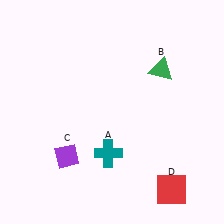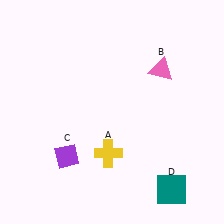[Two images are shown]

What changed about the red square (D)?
In Image 1, D is red. In Image 2, it changed to teal.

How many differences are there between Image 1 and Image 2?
There are 3 differences between the two images.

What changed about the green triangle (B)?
In Image 1, B is green. In Image 2, it changed to pink.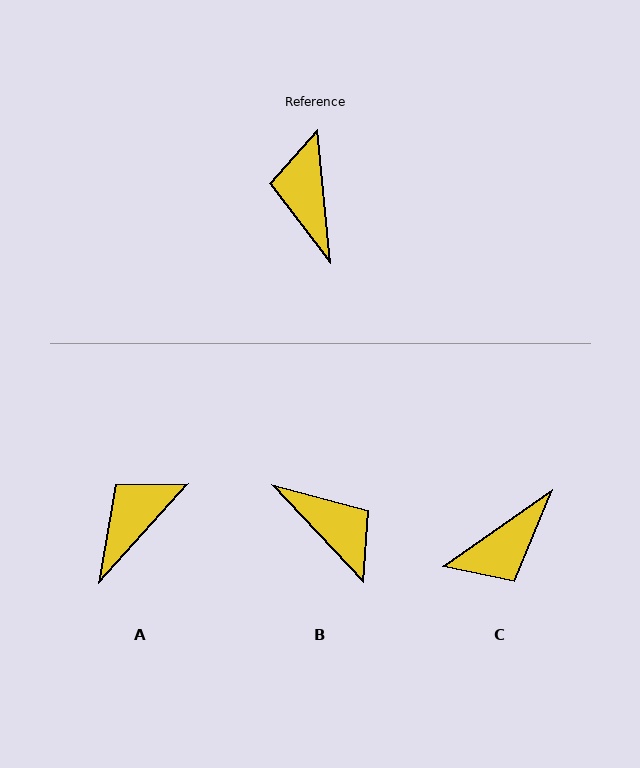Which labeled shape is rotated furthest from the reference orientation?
B, about 142 degrees away.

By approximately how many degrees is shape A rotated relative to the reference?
Approximately 48 degrees clockwise.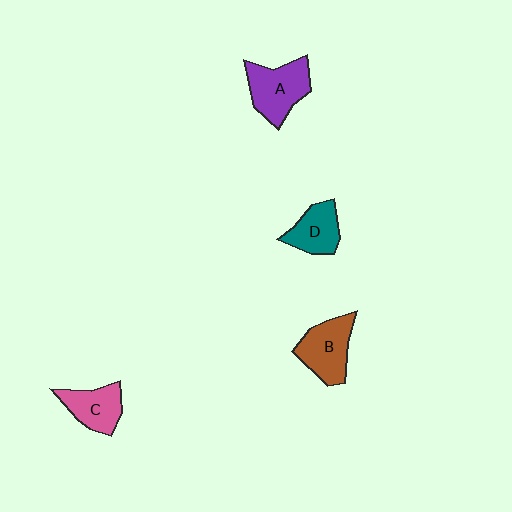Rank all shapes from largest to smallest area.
From largest to smallest: A (purple), B (brown), C (pink), D (teal).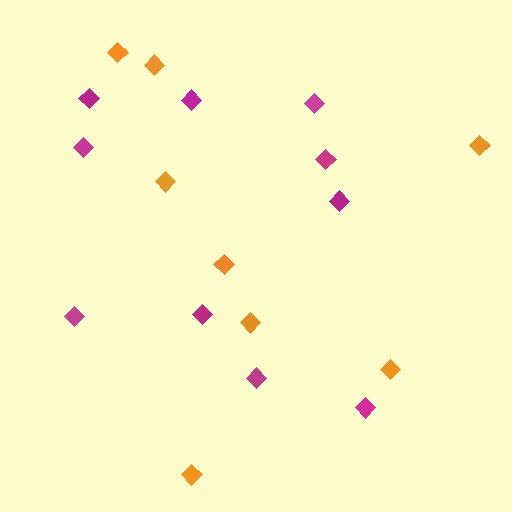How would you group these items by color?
There are 2 groups: one group of magenta diamonds (10) and one group of orange diamonds (8).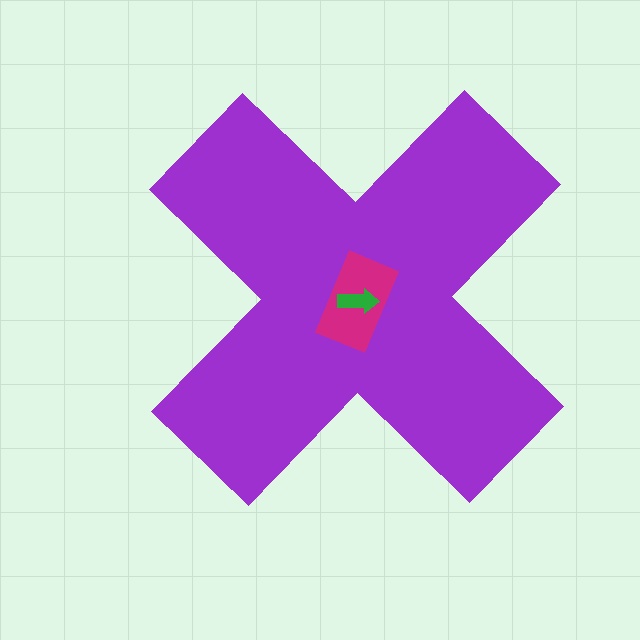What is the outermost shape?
The purple cross.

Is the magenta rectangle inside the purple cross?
Yes.